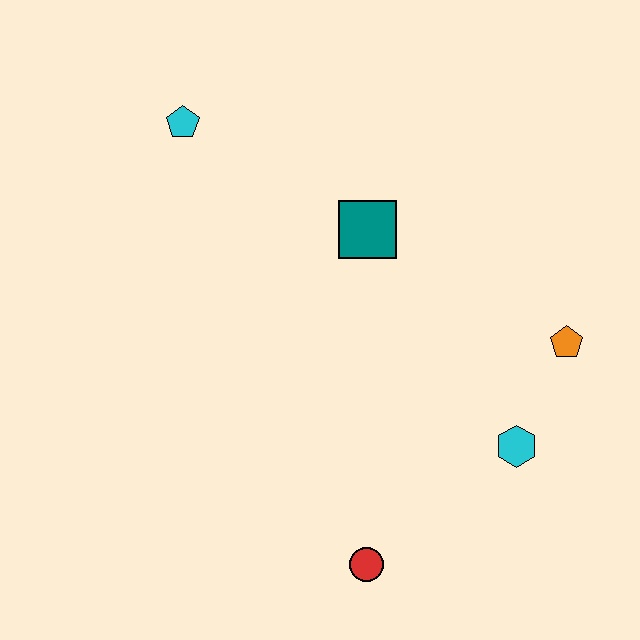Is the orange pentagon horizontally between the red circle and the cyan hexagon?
No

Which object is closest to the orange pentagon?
The cyan hexagon is closest to the orange pentagon.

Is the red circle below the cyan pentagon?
Yes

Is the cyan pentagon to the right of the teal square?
No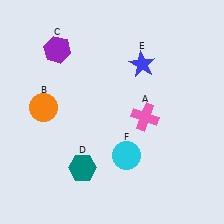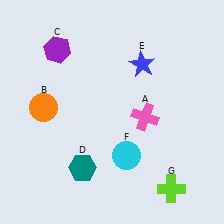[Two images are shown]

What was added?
A lime cross (G) was added in Image 2.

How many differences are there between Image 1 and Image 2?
There is 1 difference between the two images.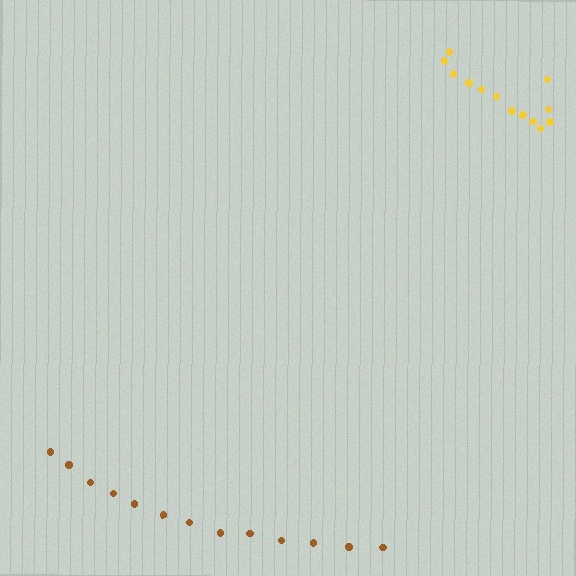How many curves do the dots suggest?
There are 2 distinct paths.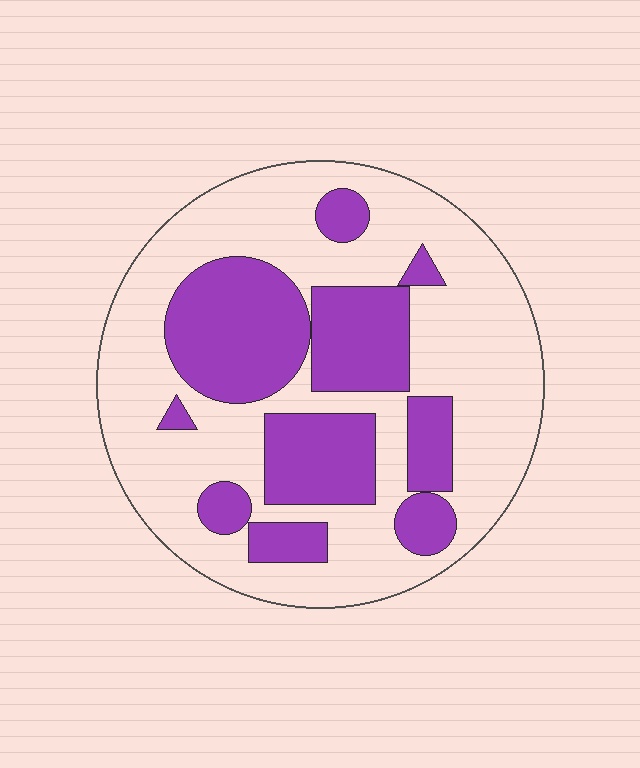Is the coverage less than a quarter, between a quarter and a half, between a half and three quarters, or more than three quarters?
Between a quarter and a half.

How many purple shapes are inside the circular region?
10.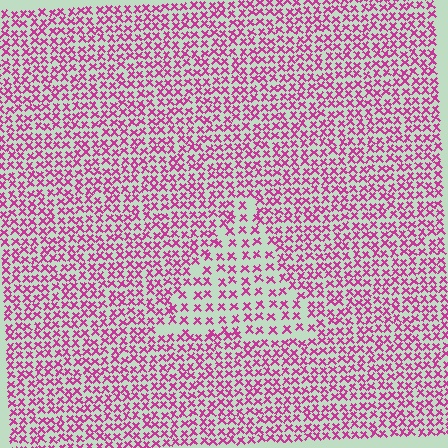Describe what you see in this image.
The image contains small magenta elements arranged at two different densities. A triangle-shaped region is visible where the elements are less densely packed than the surrounding area.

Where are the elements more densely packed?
The elements are more densely packed outside the triangle boundary.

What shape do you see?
I see a triangle.